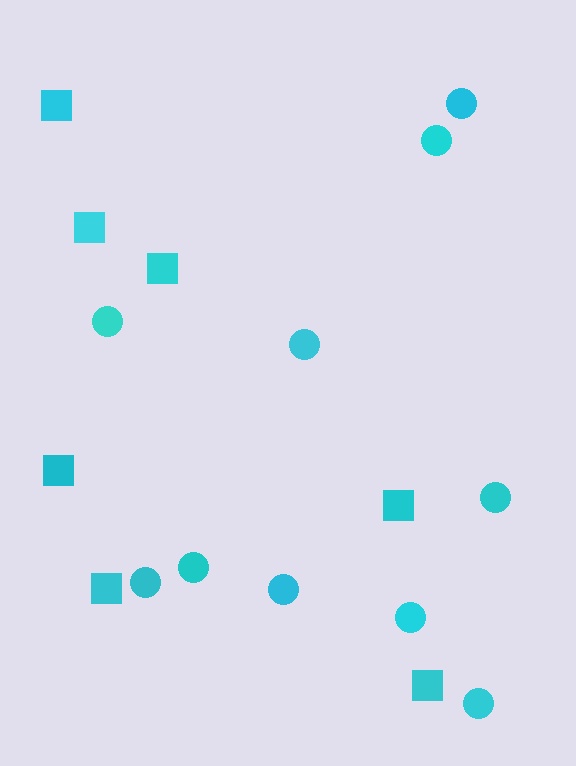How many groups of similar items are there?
There are 2 groups: one group of circles (10) and one group of squares (7).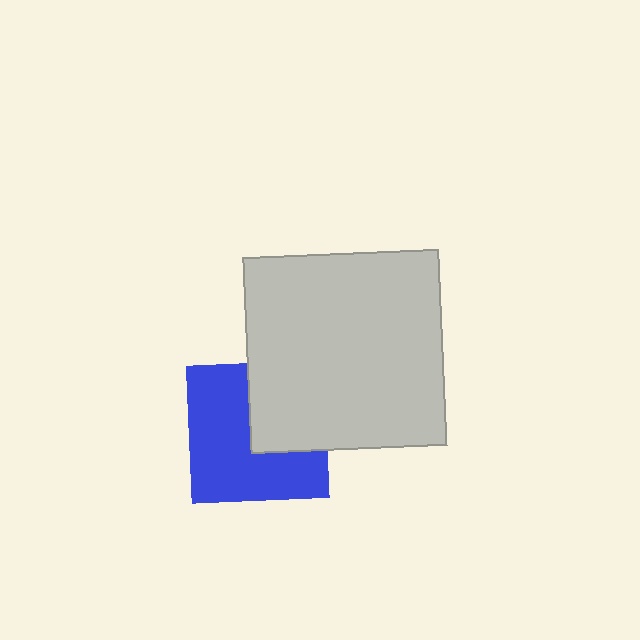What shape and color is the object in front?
The object in front is a light gray square.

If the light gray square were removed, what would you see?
You would see the complete blue square.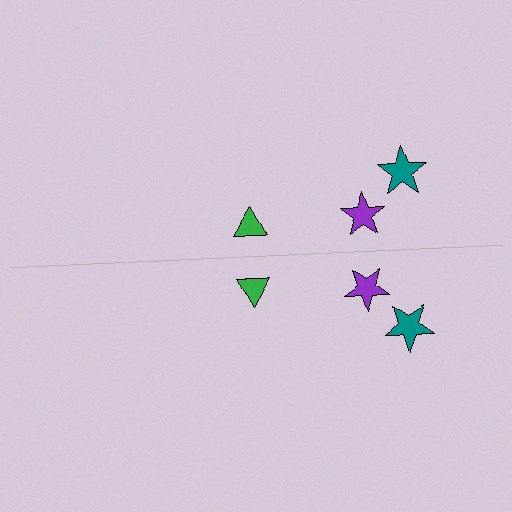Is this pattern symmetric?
Yes, this pattern has bilateral (reflection) symmetry.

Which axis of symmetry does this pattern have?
The pattern has a horizontal axis of symmetry running through the center of the image.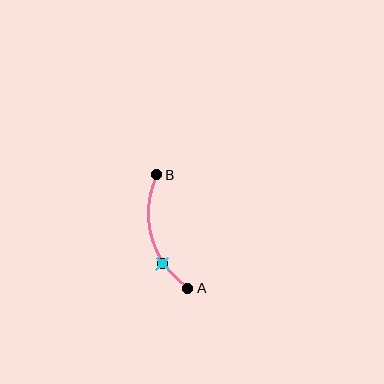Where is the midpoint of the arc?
The arc midpoint is the point on the curve farthest from the straight line joining A and B. It sits to the left of that line.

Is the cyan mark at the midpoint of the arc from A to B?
No. The cyan mark lies on the arc but is closer to endpoint A. The arc midpoint would be at the point on the curve equidistant along the arc from both A and B.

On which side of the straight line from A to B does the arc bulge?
The arc bulges to the left of the straight line connecting A and B.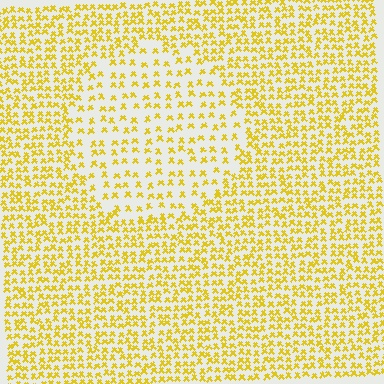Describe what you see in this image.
The image contains small yellow elements arranged at two different densities. A circle-shaped region is visible where the elements are less densely packed than the surrounding area.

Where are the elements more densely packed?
The elements are more densely packed outside the circle boundary.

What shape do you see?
I see a circle.